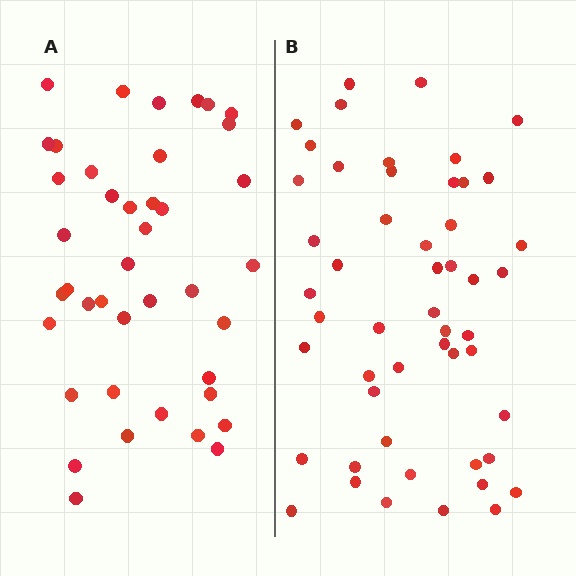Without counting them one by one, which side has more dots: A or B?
Region B (the right region) has more dots.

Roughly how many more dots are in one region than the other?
Region B has roughly 10 or so more dots than region A.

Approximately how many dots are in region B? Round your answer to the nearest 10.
About 50 dots. (The exact count is 51, which rounds to 50.)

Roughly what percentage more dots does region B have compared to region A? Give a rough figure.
About 25% more.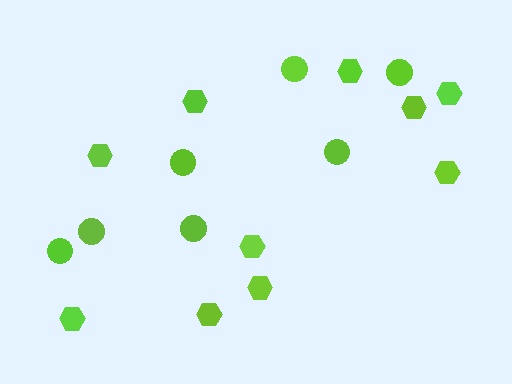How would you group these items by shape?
There are 2 groups: one group of circles (7) and one group of hexagons (10).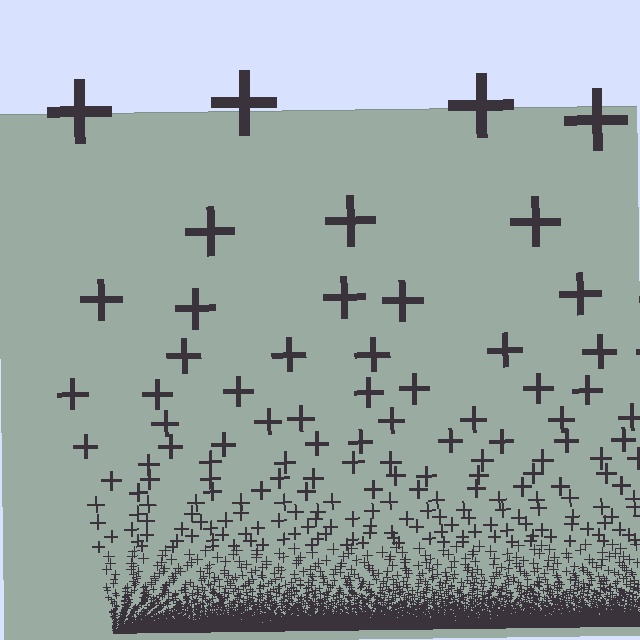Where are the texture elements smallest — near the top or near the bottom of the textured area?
Near the bottom.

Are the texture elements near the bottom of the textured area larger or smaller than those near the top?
Smaller. The gradient is inverted — elements near the bottom are smaller and denser.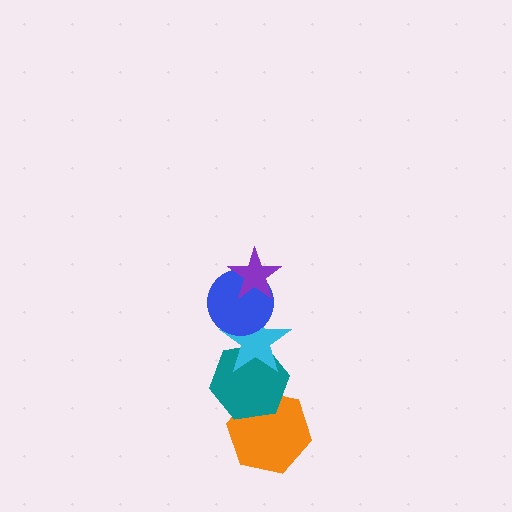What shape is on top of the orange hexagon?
The teal hexagon is on top of the orange hexagon.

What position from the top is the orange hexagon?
The orange hexagon is 5th from the top.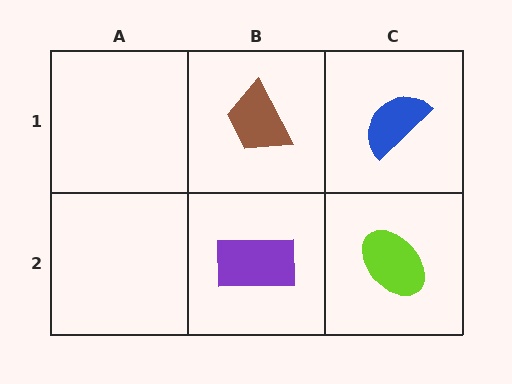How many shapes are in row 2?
2 shapes.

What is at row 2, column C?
A lime ellipse.